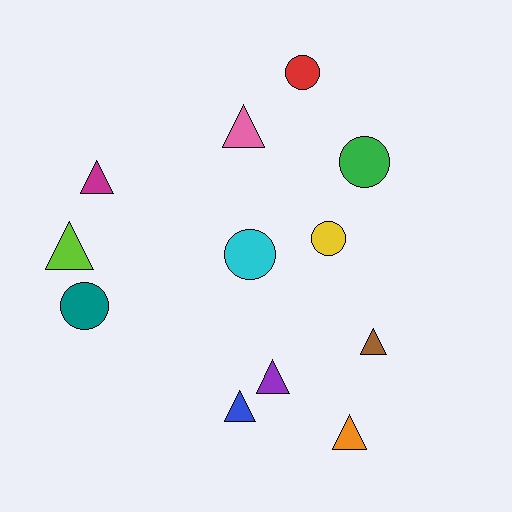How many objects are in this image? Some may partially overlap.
There are 12 objects.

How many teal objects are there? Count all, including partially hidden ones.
There is 1 teal object.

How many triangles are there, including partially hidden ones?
There are 7 triangles.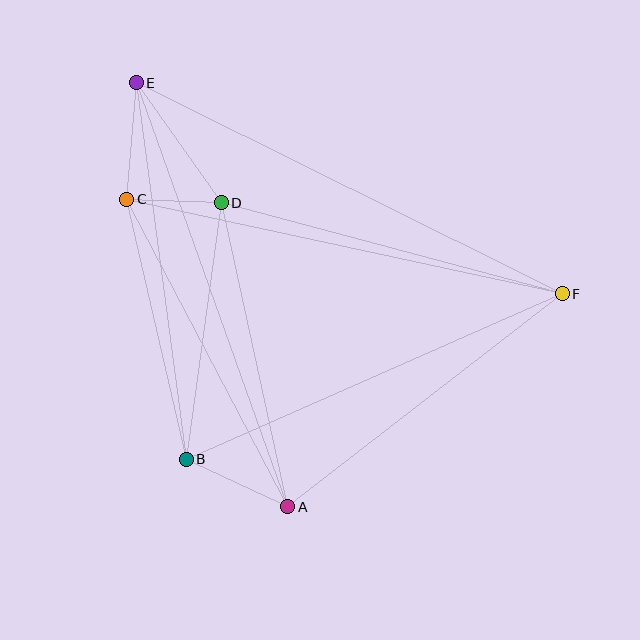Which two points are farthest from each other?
Points E and F are farthest from each other.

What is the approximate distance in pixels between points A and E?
The distance between A and E is approximately 450 pixels.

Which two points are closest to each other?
Points C and D are closest to each other.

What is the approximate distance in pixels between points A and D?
The distance between A and D is approximately 311 pixels.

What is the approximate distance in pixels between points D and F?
The distance between D and F is approximately 353 pixels.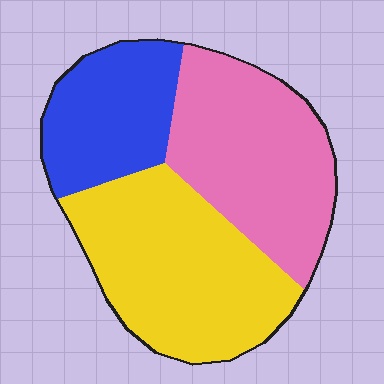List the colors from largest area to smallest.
From largest to smallest: yellow, pink, blue.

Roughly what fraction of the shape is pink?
Pink covers around 35% of the shape.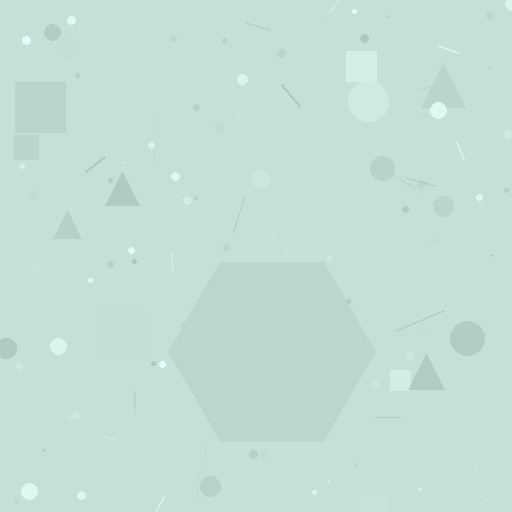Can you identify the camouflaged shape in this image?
The camouflaged shape is a hexagon.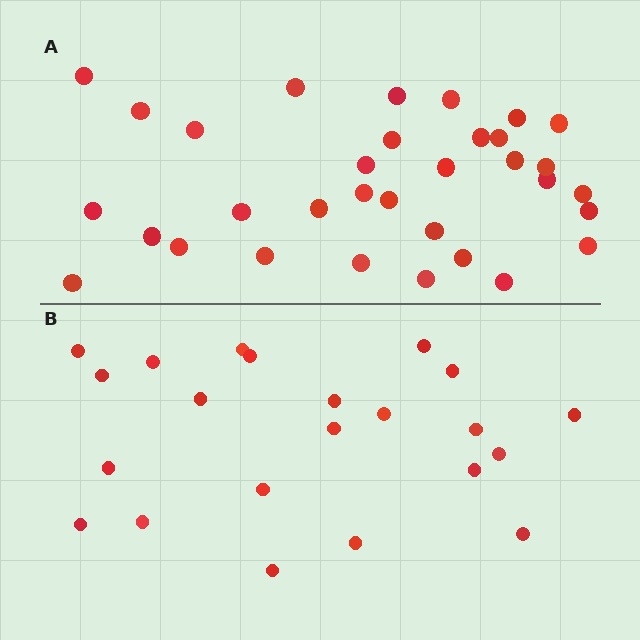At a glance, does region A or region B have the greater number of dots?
Region A (the top region) has more dots.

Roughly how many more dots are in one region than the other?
Region A has roughly 12 or so more dots than region B.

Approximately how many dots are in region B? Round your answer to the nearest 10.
About 20 dots. (The exact count is 22, which rounds to 20.)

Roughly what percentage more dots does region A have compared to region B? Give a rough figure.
About 50% more.